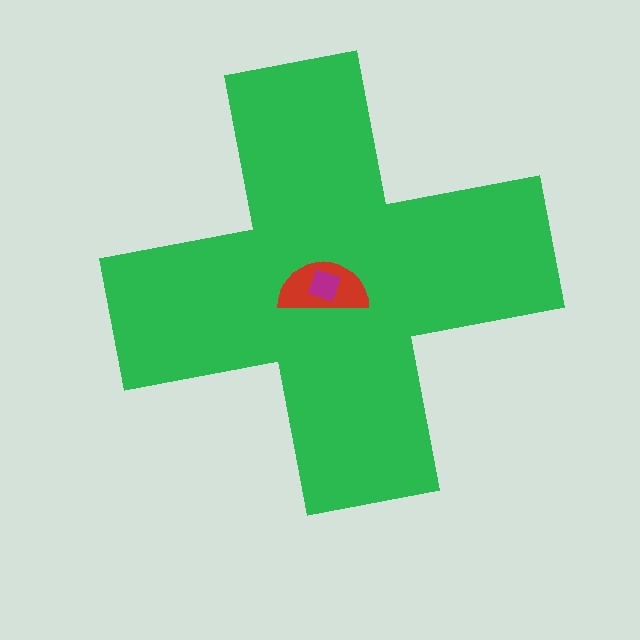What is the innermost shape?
The magenta square.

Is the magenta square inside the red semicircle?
Yes.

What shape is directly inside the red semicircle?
The magenta square.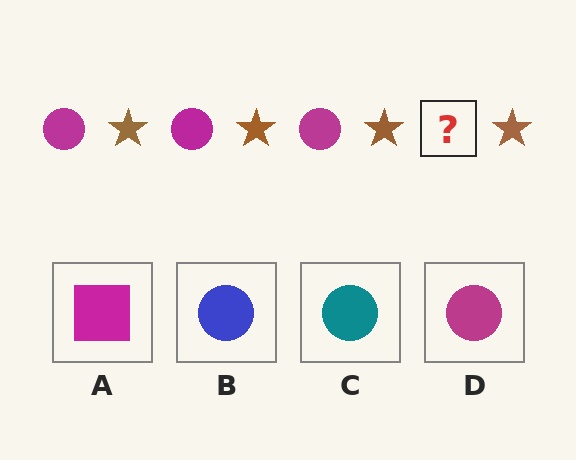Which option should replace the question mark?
Option D.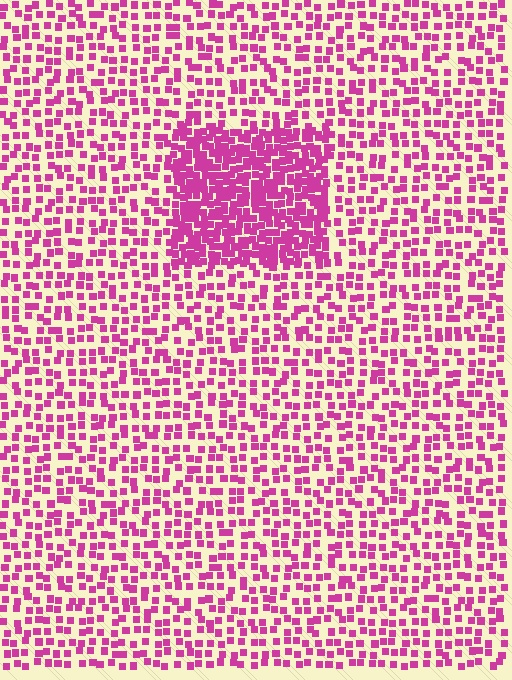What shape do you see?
I see a rectangle.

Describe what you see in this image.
The image contains small magenta elements arranged at two different densities. A rectangle-shaped region is visible where the elements are more densely packed than the surrounding area.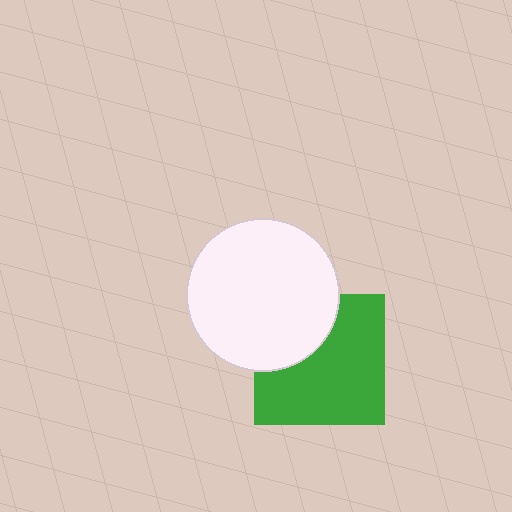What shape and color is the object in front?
The object in front is a white circle.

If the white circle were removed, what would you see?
You would see the complete green square.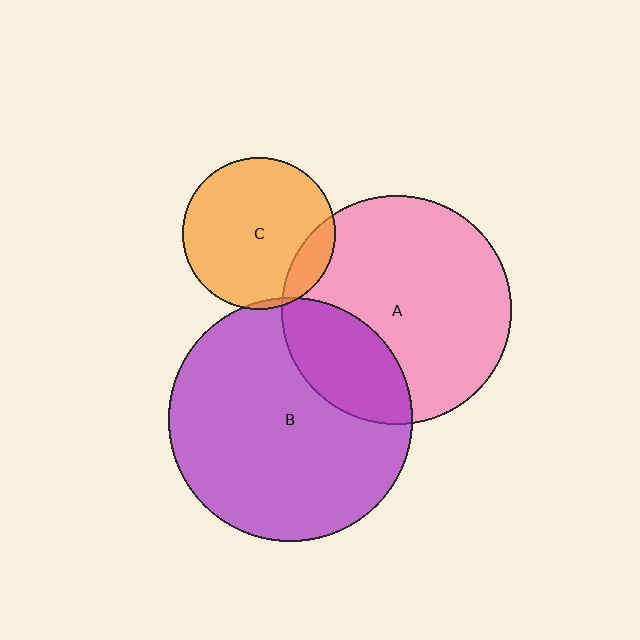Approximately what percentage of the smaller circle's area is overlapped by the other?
Approximately 25%.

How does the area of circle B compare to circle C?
Approximately 2.6 times.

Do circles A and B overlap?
Yes.